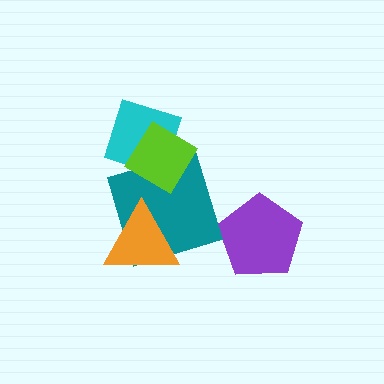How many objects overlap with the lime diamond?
2 objects overlap with the lime diamond.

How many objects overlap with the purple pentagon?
0 objects overlap with the purple pentagon.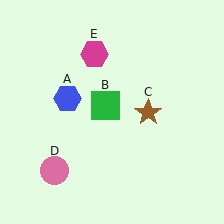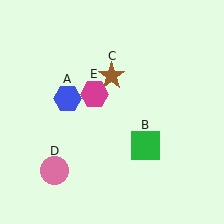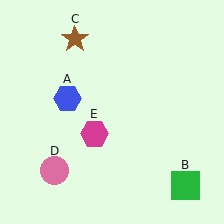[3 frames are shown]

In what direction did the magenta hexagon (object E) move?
The magenta hexagon (object E) moved down.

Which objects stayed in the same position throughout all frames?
Blue hexagon (object A) and pink circle (object D) remained stationary.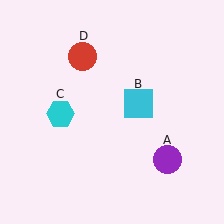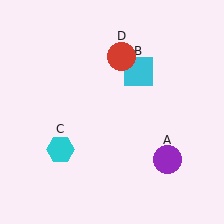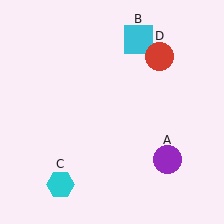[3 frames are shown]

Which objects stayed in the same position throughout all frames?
Purple circle (object A) remained stationary.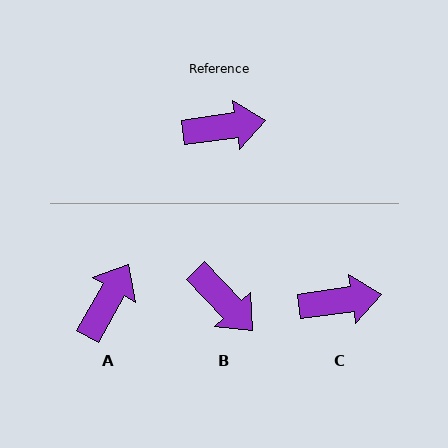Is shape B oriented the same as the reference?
No, it is off by about 54 degrees.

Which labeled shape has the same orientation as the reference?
C.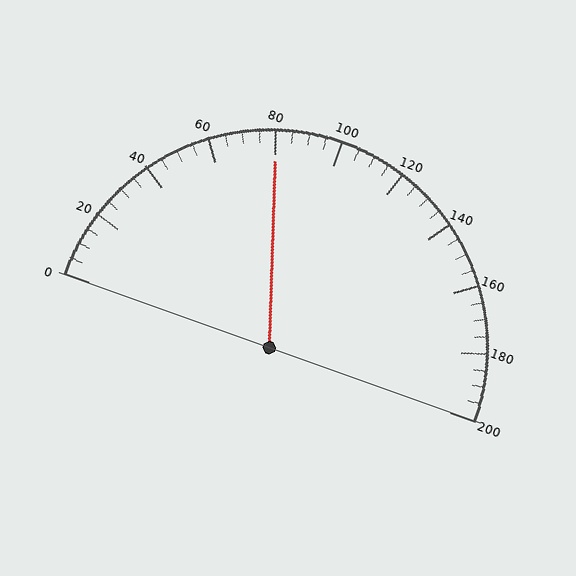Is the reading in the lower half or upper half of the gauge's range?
The reading is in the lower half of the range (0 to 200).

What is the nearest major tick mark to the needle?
The nearest major tick mark is 80.